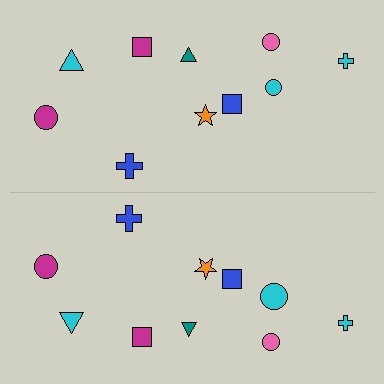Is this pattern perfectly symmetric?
No, the pattern is not perfectly symmetric. The cyan circle on the bottom side has a different size than its mirror counterpart.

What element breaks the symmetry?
The cyan circle on the bottom side has a different size than its mirror counterpart.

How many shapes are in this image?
There are 20 shapes in this image.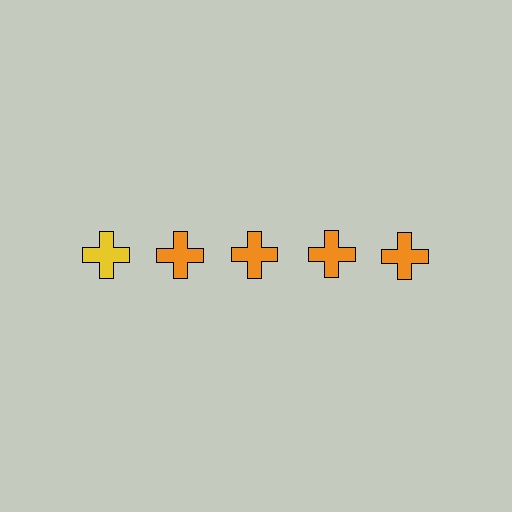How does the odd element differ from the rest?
It has a different color: yellow instead of orange.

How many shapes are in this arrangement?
There are 5 shapes arranged in a grid pattern.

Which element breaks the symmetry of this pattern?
The yellow cross in the top row, leftmost column breaks the symmetry. All other shapes are orange crosses.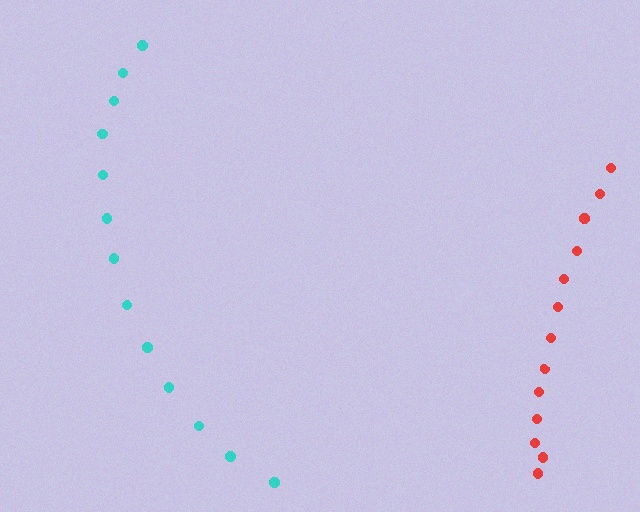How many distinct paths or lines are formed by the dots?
There are 2 distinct paths.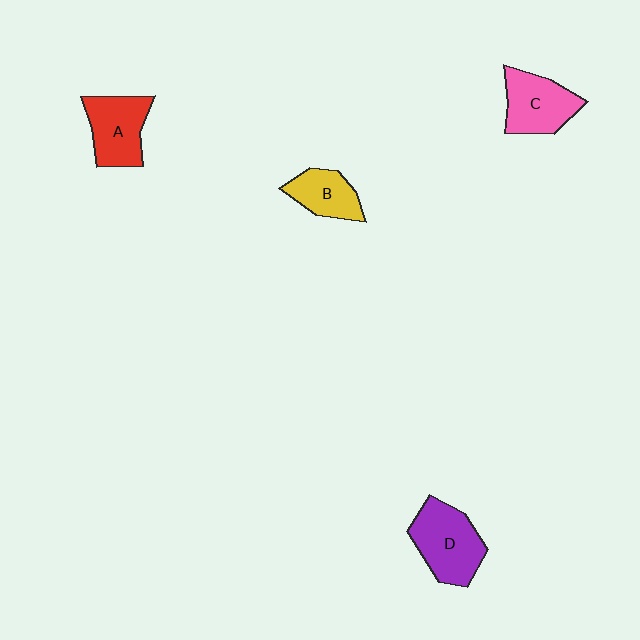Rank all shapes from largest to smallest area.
From largest to smallest: D (purple), A (red), C (pink), B (yellow).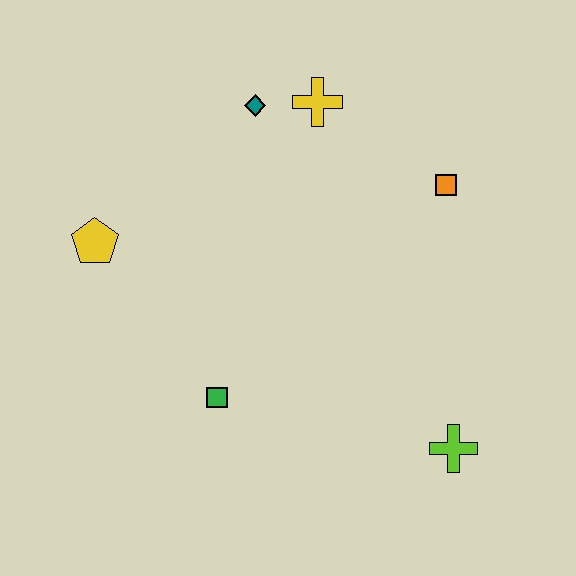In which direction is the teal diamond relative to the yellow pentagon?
The teal diamond is to the right of the yellow pentagon.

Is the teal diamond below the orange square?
No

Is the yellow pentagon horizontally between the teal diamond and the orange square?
No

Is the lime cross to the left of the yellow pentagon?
No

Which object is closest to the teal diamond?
The yellow cross is closest to the teal diamond.